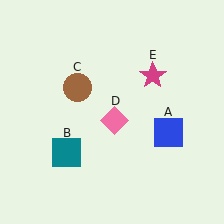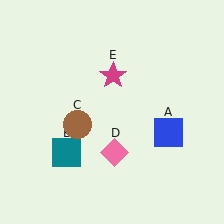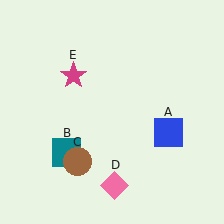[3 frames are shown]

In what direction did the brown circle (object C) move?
The brown circle (object C) moved down.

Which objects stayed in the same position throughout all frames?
Blue square (object A) and teal square (object B) remained stationary.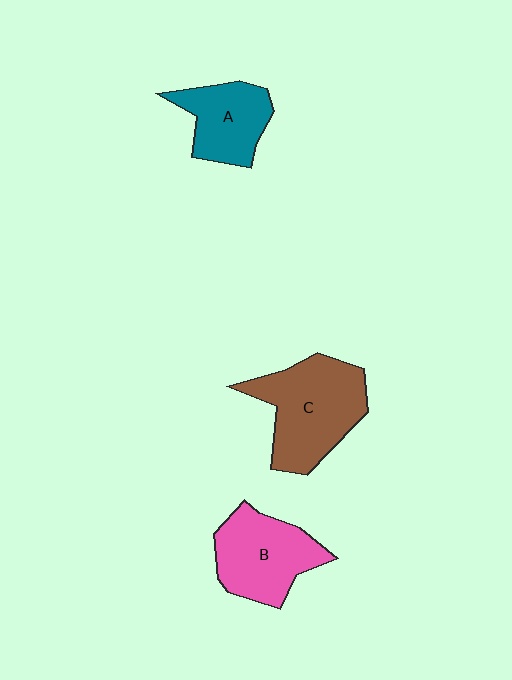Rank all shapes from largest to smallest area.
From largest to smallest: C (brown), B (pink), A (teal).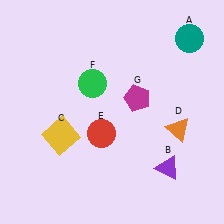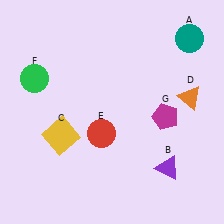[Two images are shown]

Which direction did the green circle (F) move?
The green circle (F) moved left.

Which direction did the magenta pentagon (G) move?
The magenta pentagon (G) moved right.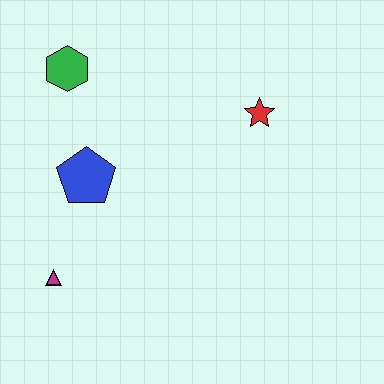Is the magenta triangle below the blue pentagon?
Yes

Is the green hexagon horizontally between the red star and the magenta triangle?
Yes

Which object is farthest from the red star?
The magenta triangle is farthest from the red star.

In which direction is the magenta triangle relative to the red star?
The magenta triangle is to the left of the red star.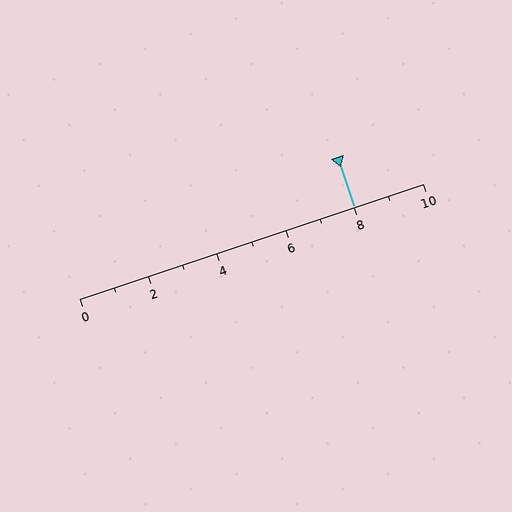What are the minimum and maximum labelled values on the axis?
The axis runs from 0 to 10.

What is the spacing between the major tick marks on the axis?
The major ticks are spaced 2 apart.